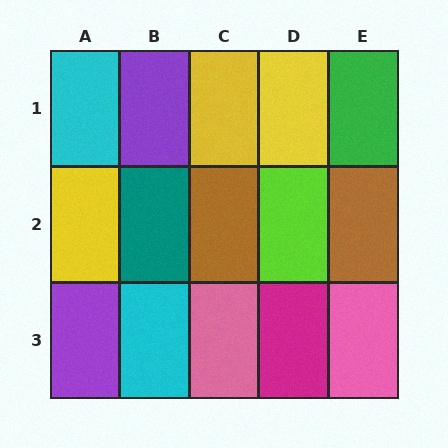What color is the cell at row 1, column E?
Green.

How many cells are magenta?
1 cell is magenta.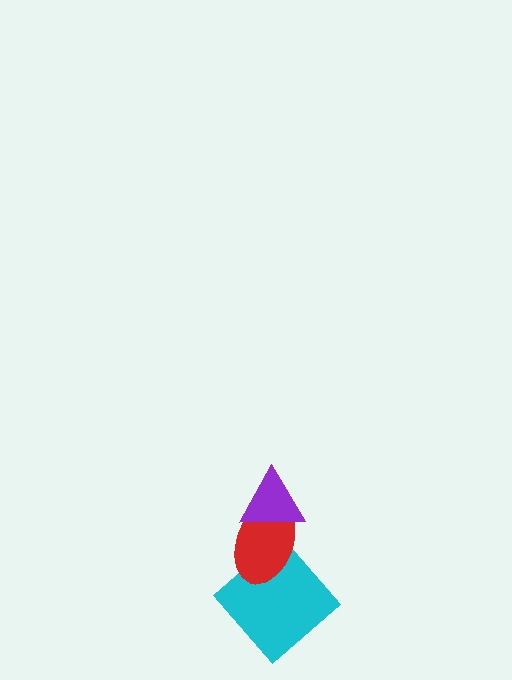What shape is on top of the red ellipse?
The purple triangle is on top of the red ellipse.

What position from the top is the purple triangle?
The purple triangle is 1st from the top.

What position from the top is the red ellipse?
The red ellipse is 2nd from the top.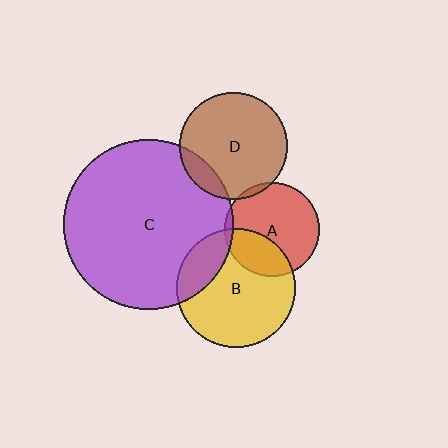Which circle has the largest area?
Circle C (purple).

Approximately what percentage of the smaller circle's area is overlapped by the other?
Approximately 5%.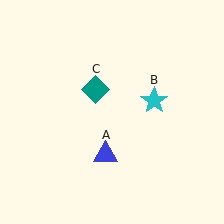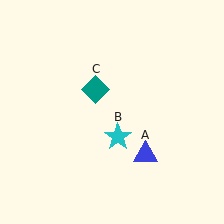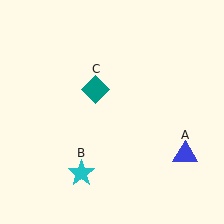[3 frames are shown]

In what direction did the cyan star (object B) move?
The cyan star (object B) moved down and to the left.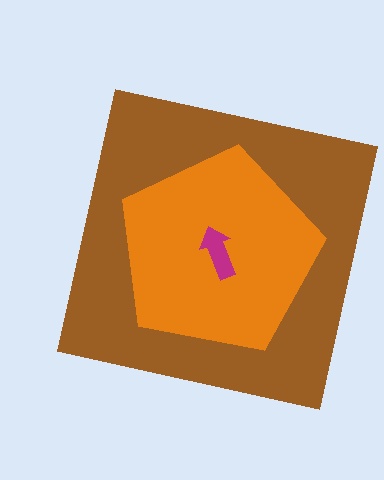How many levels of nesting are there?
3.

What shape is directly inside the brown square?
The orange pentagon.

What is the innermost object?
The magenta arrow.